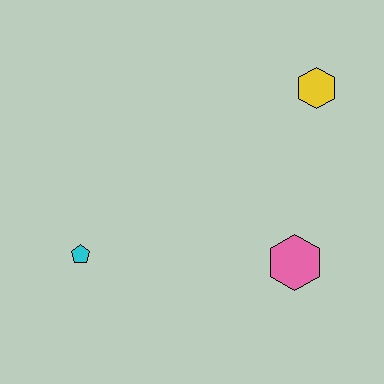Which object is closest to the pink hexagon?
The yellow hexagon is closest to the pink hexagon.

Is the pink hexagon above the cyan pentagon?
No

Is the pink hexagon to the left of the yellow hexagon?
Yes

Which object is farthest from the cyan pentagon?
The yellow hexagon is farthest from the cyan pentagon.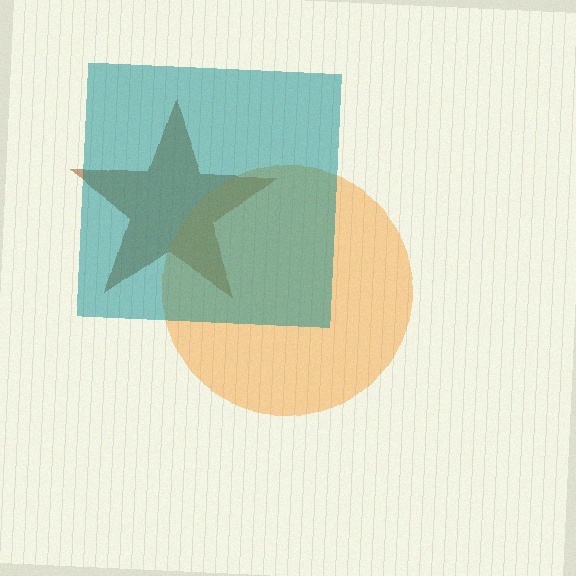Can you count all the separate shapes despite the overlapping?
Yes, there are 3 separate shapes.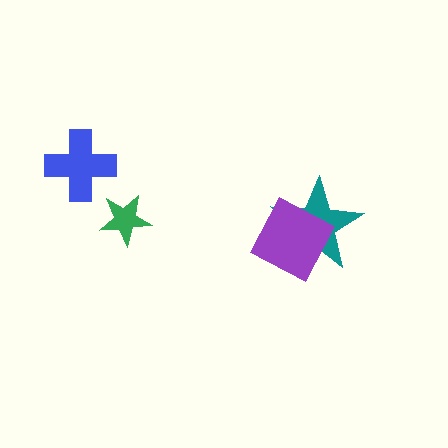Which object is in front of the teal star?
The purple square is in front of the teal star.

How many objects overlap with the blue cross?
0 objects overlap with the blue cross.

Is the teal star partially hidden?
Yes, it is partially covered by another shape.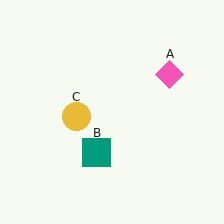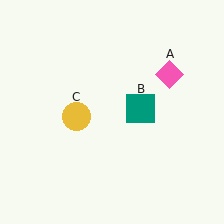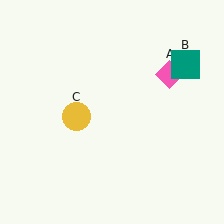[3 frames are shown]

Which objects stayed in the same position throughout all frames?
Pink diamond (object A) and yellow circle (object C) remained stationary.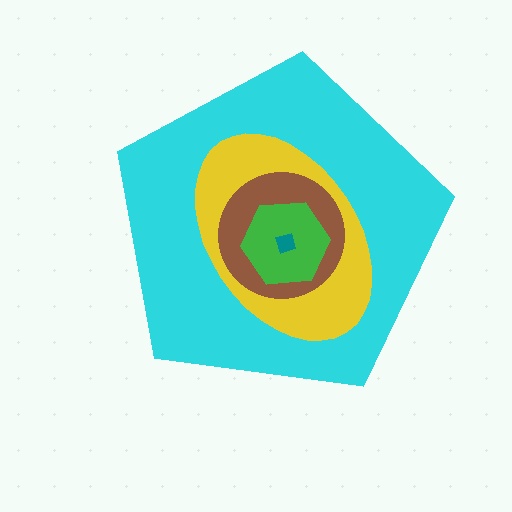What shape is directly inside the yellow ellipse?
The brown circle.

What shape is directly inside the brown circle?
The green hexagon.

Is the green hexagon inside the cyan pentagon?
Yes.